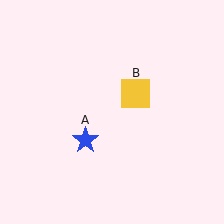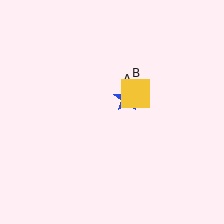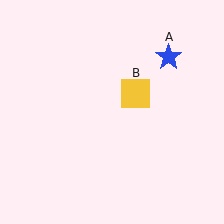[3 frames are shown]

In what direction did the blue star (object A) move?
The blue star (object A) moved up and to the right.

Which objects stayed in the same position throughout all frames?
Yellow square (object B) remained stationary.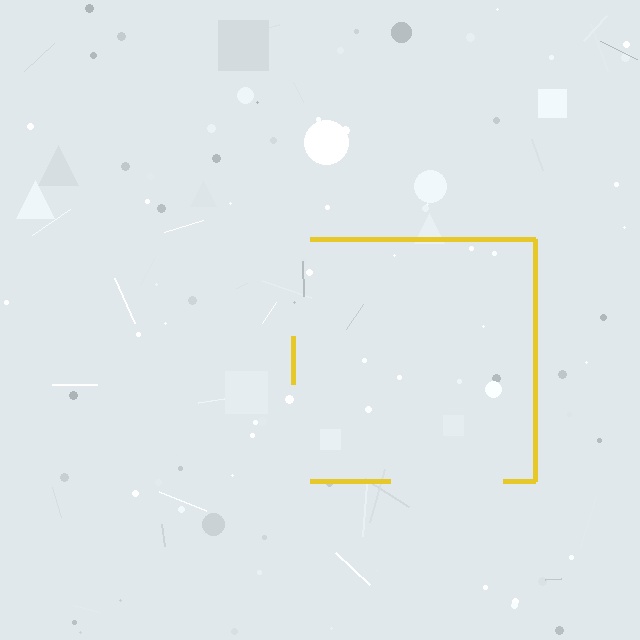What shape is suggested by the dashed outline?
The dashed outline suggests a square.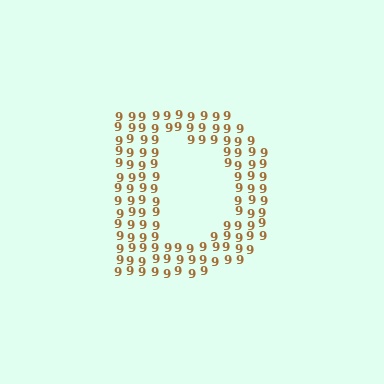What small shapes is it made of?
It is made of small digit 9's.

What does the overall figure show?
The overall figure shows the letter D.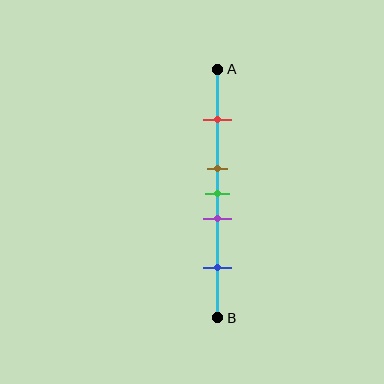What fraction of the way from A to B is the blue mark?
The blue mark is approximately 80% (0.8) of the way from A to B.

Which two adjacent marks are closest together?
The brown and green marks are the closest adjacent pair.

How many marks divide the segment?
There are 5 marks dividing the segment.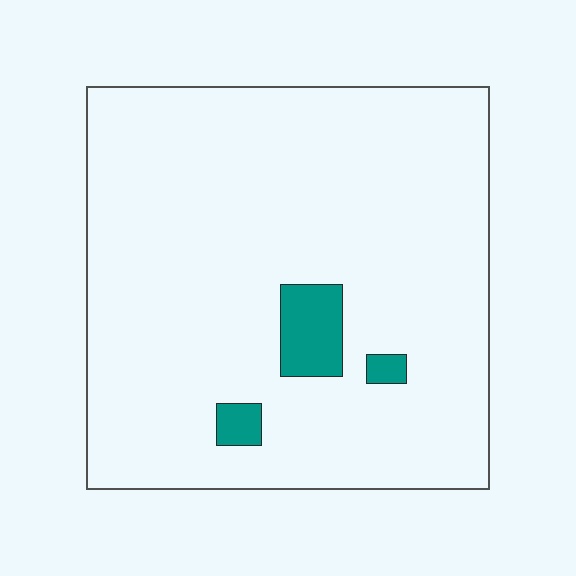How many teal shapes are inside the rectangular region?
3.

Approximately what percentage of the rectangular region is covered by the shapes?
Approximately 5%.